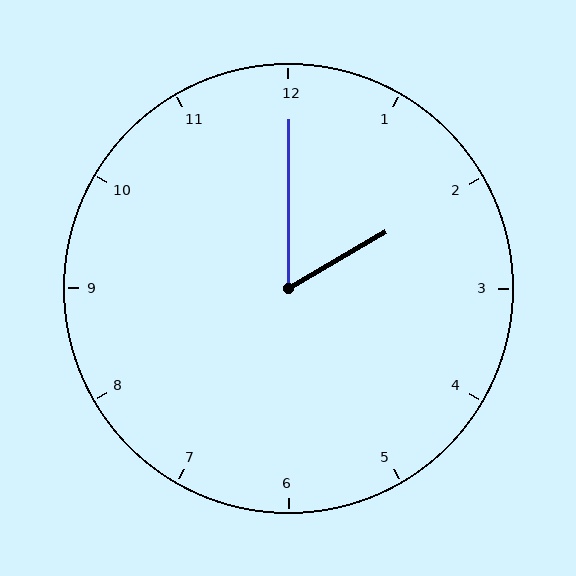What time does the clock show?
2:00.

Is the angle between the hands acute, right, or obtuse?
It is acute.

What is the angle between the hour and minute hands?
Approximately 60 degrees.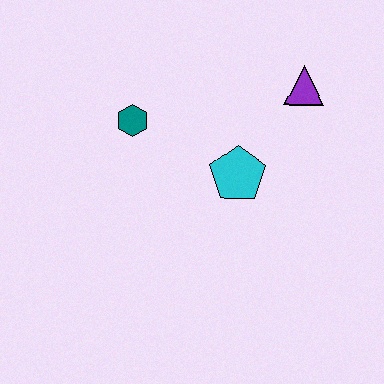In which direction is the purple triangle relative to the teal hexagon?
The purple triangle is to the right of the teal hexagon.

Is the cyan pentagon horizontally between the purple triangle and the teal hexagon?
Yes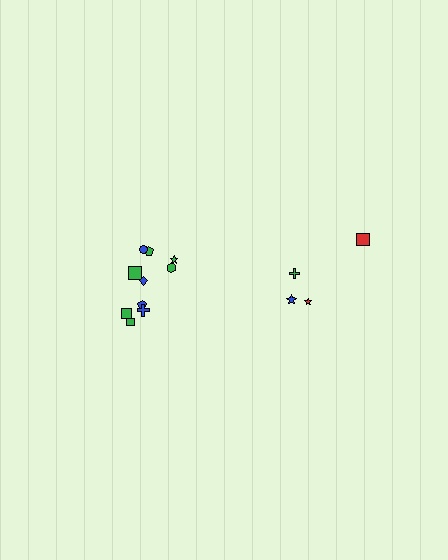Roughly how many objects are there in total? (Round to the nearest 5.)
Roughly 15 objects in total.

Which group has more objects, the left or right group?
The left group.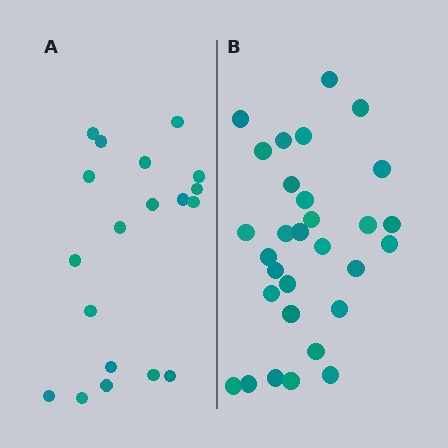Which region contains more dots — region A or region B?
Region B (the right region) has more dots.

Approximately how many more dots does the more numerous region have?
Region B has roughly 12 or so more dots than region A.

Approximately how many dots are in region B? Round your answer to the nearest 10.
About 30 dots.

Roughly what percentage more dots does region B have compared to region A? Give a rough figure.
About 60% more.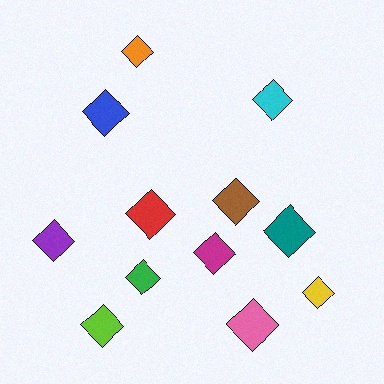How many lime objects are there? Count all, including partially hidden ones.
There is 1 lime object.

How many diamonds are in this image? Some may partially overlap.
There are 12 diamonds.